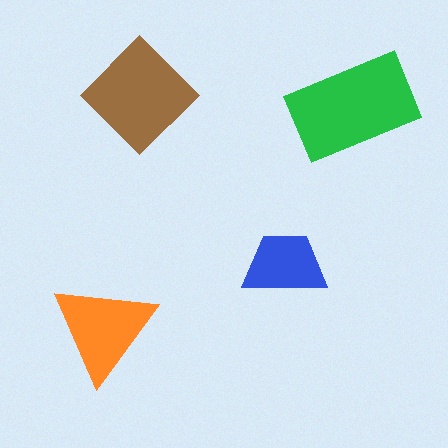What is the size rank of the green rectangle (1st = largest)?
1st.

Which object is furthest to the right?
The green rectangle is rightmost.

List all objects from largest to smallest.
The green rectangle, the brown diamond, the orange triangle, the blue trapezoid.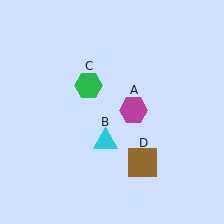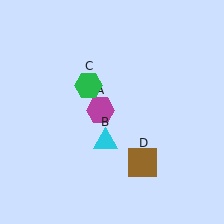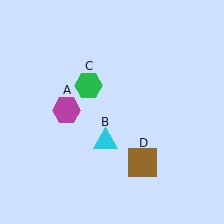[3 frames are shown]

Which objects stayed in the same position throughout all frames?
Cyan triangle (object B) and green hexagon (object C) and brown square (object D) remained stationary.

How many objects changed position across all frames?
1 object changed position: magenta hexagon (object A).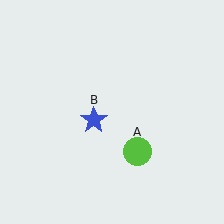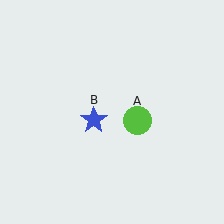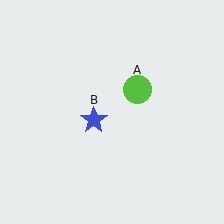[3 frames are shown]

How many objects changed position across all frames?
1 object changed position: lime circle (object A).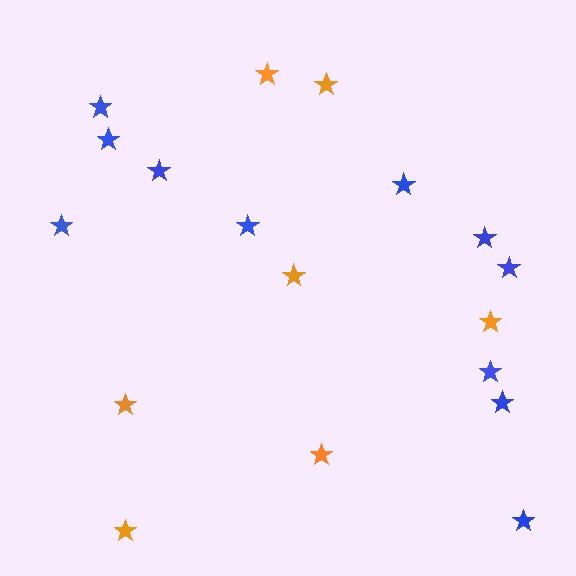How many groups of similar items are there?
There are 2 groups: one group of blue stars (11) and one group of orange stars (7).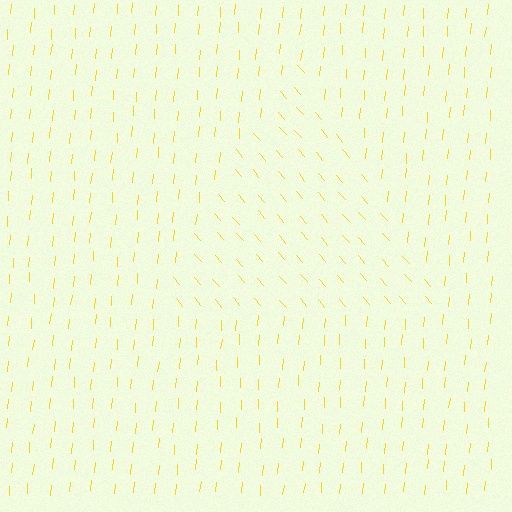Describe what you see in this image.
The image is filled with small yellow line segments. A triangle region in the image has lines oriented differently from the surrounding lines, creating a visible texture boundary.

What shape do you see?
I see a triangle.